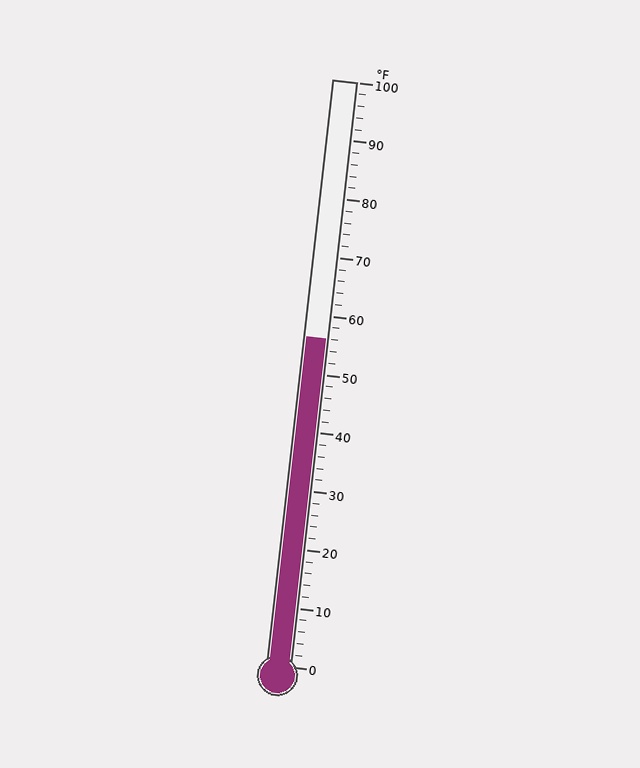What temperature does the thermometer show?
The thermometer shows approximately 56°F.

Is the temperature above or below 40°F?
The temperature is above 40°F.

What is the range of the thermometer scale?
The thermometer scale ranges from 0°F to 100°F.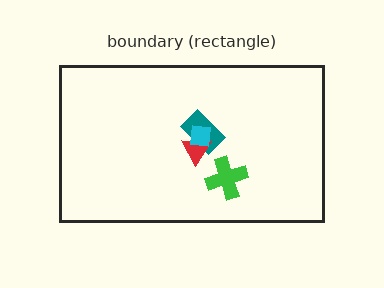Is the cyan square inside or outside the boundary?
Inside.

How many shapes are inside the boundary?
4 inside, 0 outside.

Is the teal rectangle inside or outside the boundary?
Inside.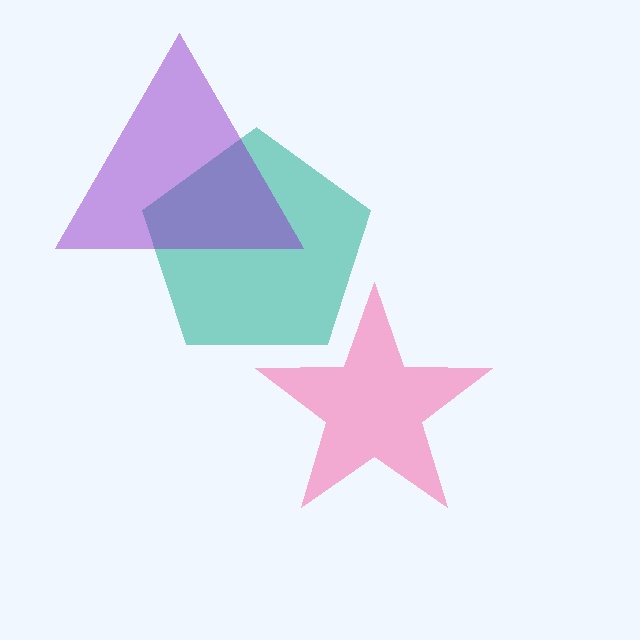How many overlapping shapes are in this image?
There are 3 overlapping shapes in the image.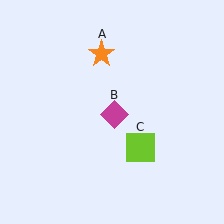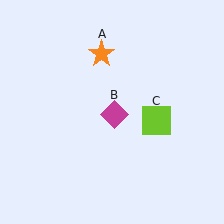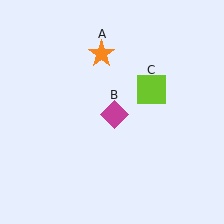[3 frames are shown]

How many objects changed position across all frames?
1 object changed position: lime square (object C).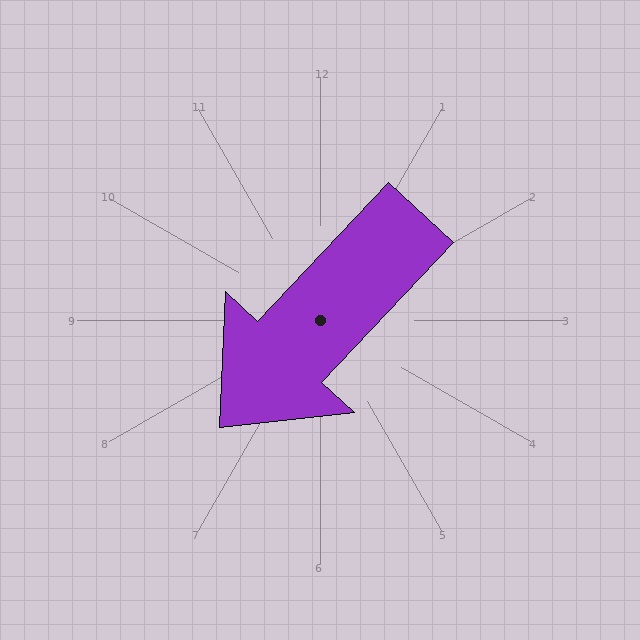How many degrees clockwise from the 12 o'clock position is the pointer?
Approximately 223 degrees.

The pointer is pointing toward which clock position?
Roughly 7 o'clock.